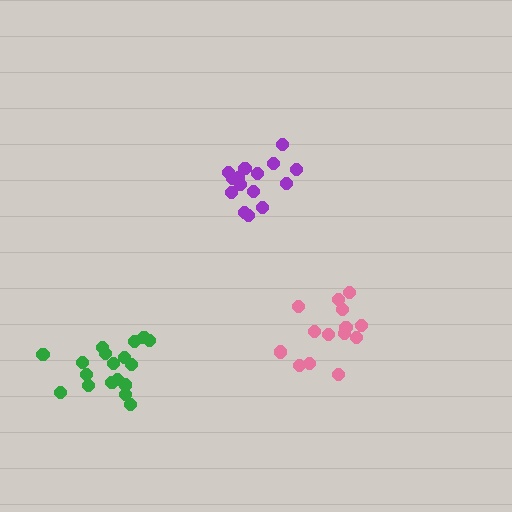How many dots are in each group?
Group 1: 14 dots, Group 2: 18 dots, Group 3: 15 dots (47 total).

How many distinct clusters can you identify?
There are 3 distinct clusters.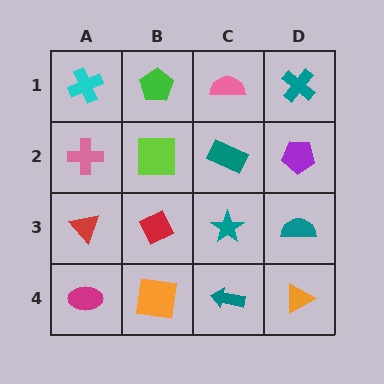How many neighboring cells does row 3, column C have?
4.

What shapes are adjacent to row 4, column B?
A red diamond (row 3, column B), a magenta ellipse (row 4, column A), a teal arrow (row 4, column C).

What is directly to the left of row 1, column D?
A pink semicircle.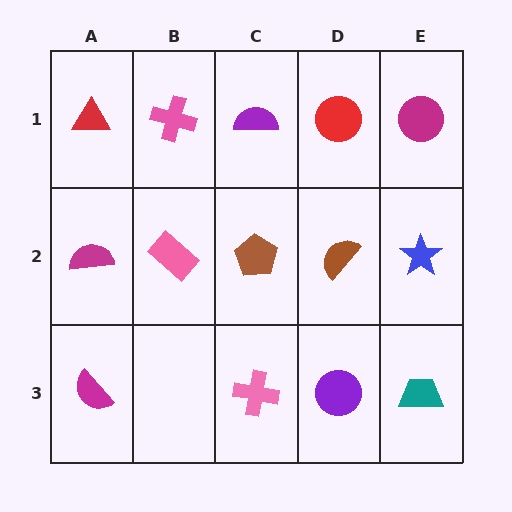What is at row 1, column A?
A red triangle.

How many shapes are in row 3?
4 shapes.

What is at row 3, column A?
A magenta semicircle.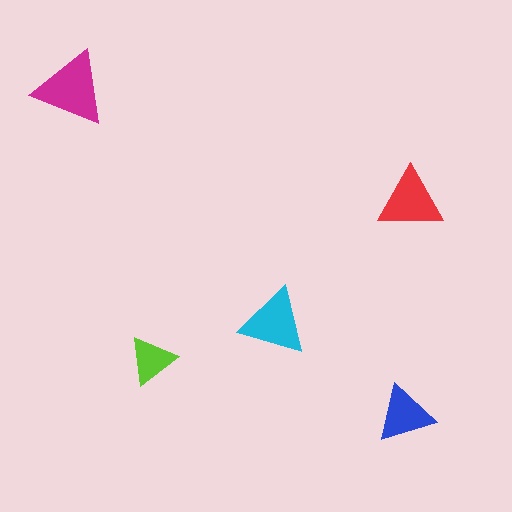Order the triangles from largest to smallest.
the magenta one, the cyan one, the red one, the blue one, the lime one.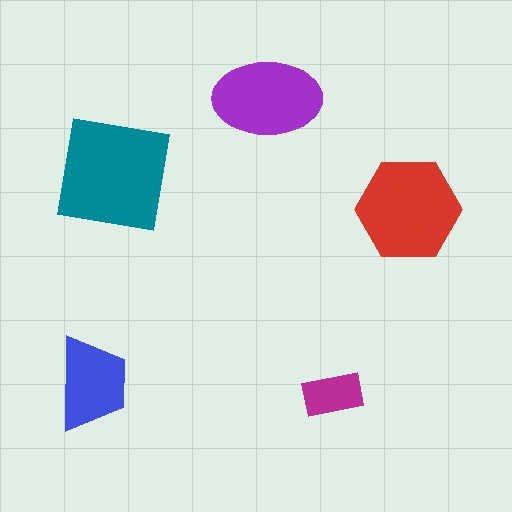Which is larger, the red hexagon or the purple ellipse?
The red hexagon.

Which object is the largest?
The teal square.